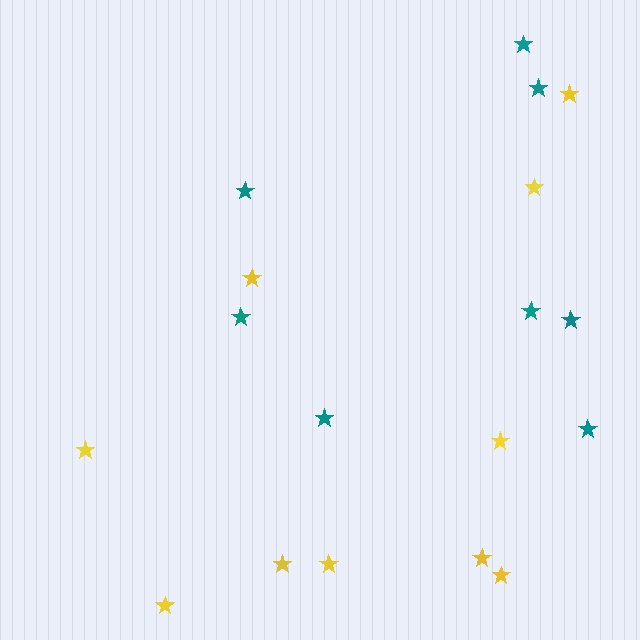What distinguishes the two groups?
There are 2 groups: one group of teal stars (8) and one group of yellow stars (10).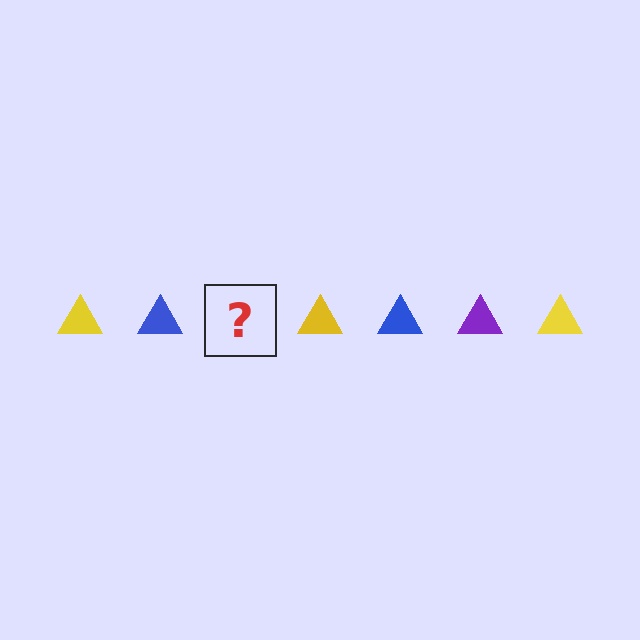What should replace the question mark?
The question mark should be replaced with a purple triangle.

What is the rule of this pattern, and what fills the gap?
The rule is that the pattern cycles through yellow, blue, purple triangles. The gap should be filled with a purple triangle.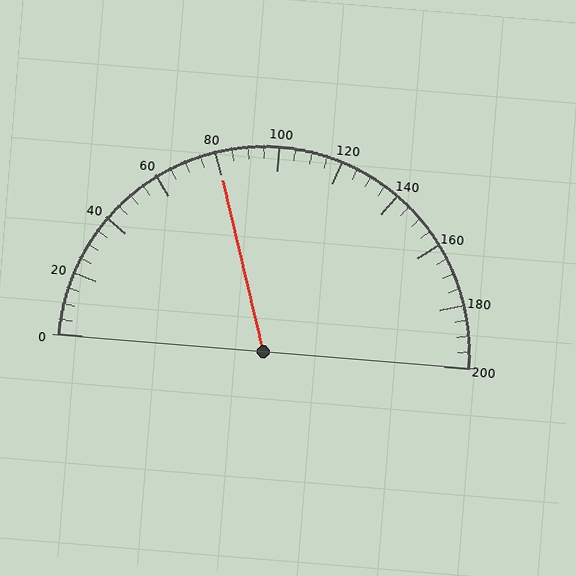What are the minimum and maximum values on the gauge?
The gauge ranges from 0 to 200.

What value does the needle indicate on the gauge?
The needle indicates approximately 80.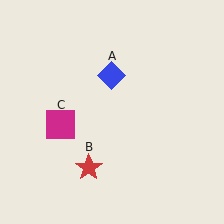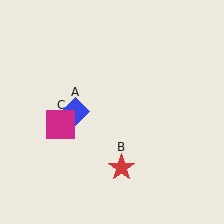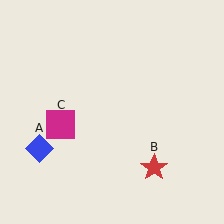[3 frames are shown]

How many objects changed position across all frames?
2 objects changed position: blue diamond (object A), red star (object B).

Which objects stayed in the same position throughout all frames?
Magenta square (object C) remained stationary.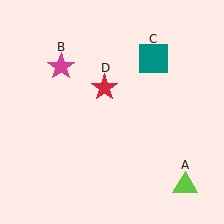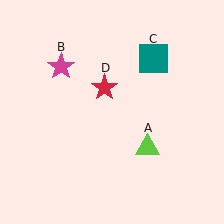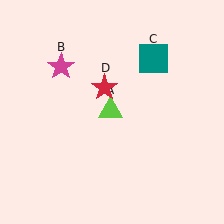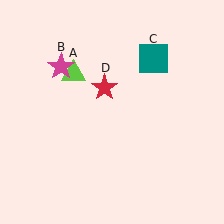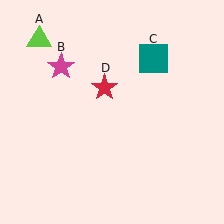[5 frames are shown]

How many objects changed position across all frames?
1 object changed position: lime triangle (object A).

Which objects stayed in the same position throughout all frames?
Magenta star (object B) and teal square (object C) and red star (object D) remained stationary.